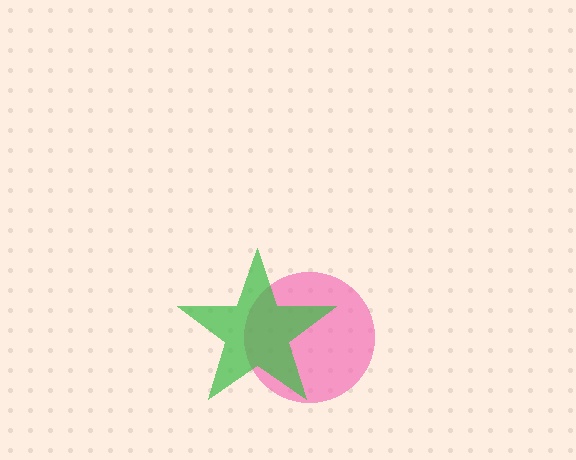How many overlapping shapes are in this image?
There are 2 overlapping shapes in the image.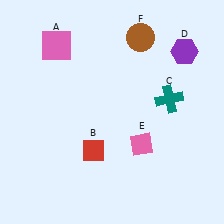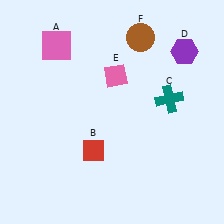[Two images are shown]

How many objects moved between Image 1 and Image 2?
1 object moved between the two images.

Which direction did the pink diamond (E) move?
The pink diamond (E) moved up.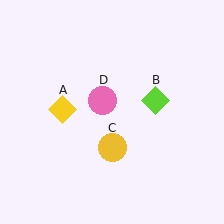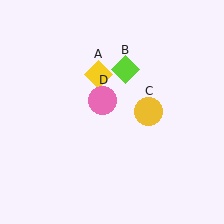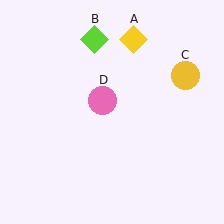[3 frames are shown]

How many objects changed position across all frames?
3 objects changed position: yellow diamond (object A), lime diamond (object B), yellow circle (object C).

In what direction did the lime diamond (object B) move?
The lime diamond (object B) moved up and to the left.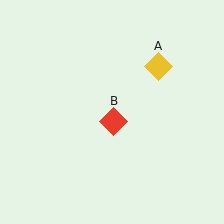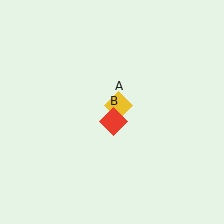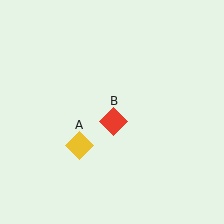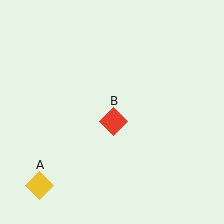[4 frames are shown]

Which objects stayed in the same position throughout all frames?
Red diamond (object B) remained stationary.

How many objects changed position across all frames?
1 object changed position: yellow diamond (object A).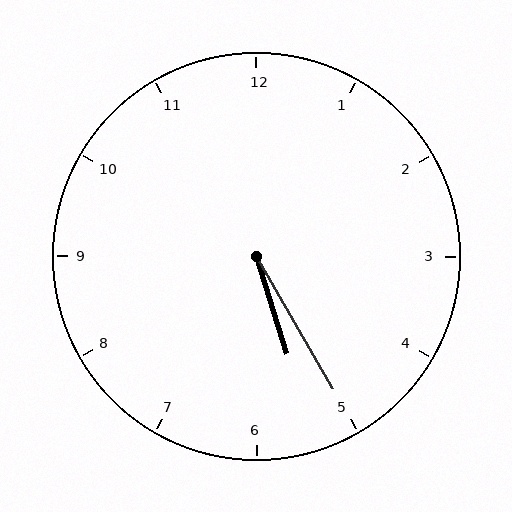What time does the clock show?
5:25.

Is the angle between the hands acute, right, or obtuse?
It is acute.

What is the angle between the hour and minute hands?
Approximately 12 degrees.